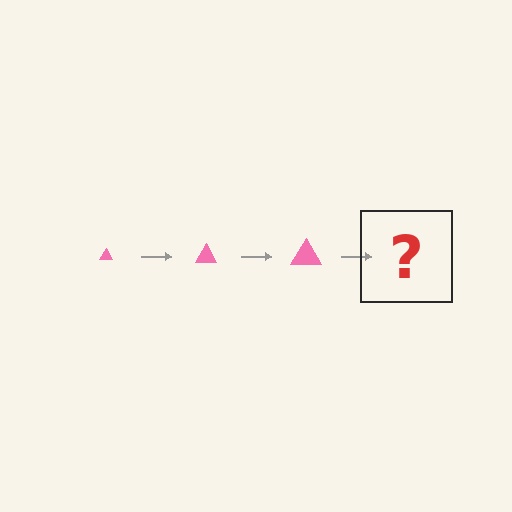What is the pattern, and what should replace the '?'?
The pattern is that the triangle gets progressively larger each step. The '?' should be a pink triangle, larger than the previous one.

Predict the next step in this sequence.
The next step is a pink triangle, larger than the previous one.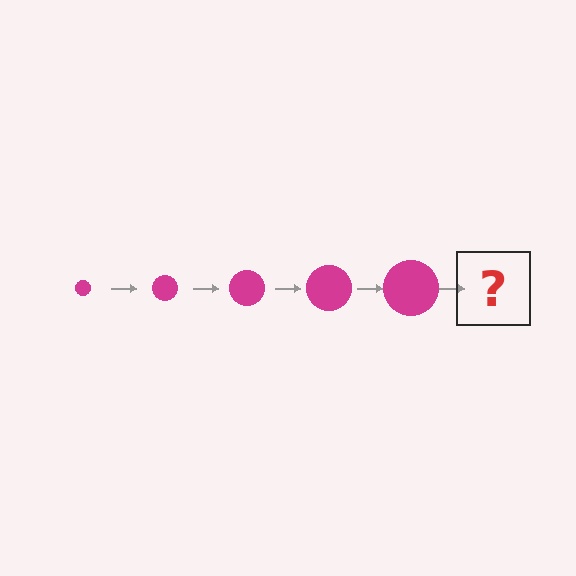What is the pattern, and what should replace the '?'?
The pattern is that the circle gets progressively larger each step. The '?' should be a magenta circle, larger than the previous one.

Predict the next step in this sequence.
The next step is a magenta circle, larger than the previous one.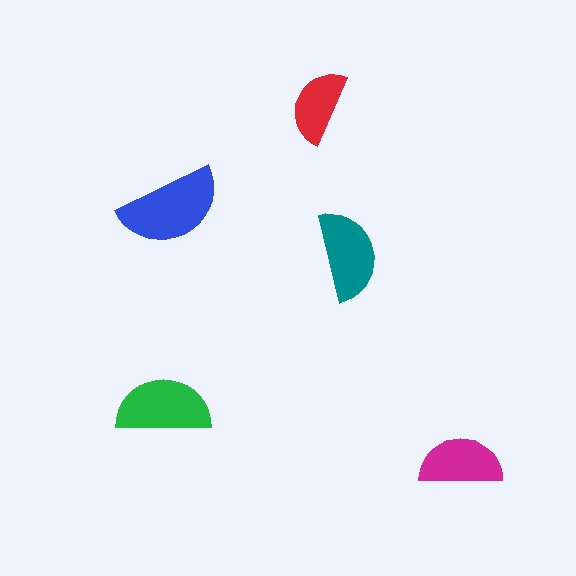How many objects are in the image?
There are 5 objects in the image.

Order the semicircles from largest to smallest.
the blue one, the green one, the teal one, the magenta one, the red one.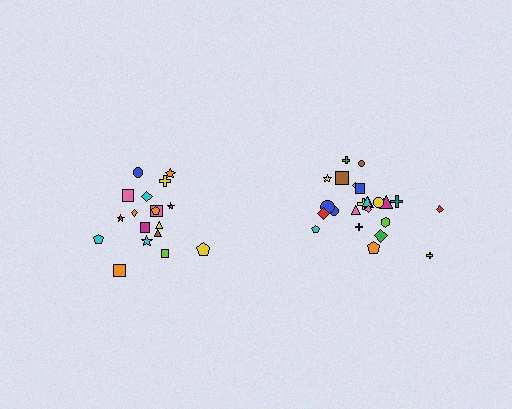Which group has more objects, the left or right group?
The right group.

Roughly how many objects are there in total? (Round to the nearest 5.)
Roughly 45 objects in total.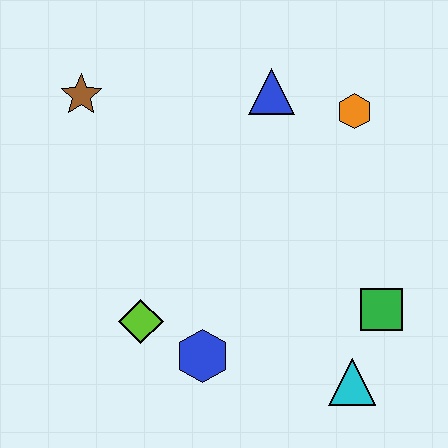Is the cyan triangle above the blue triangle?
No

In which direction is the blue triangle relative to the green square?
The blue triangle is above the green square.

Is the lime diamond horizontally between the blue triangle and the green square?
No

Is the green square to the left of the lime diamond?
No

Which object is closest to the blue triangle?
The orange hexagon is closest to the blue triangle.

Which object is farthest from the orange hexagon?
The lime diamond is farthest from the orange hexagon.